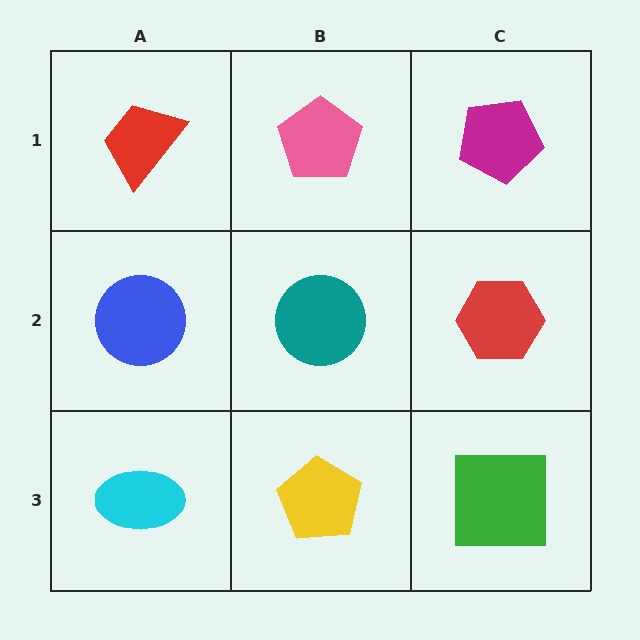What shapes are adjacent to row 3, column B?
A teal circle (row 2, column B), a cyan ellipse (row 3, column A), a green square (row 3, column C).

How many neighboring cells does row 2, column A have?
3.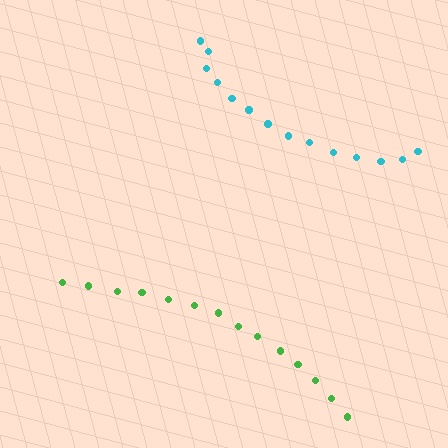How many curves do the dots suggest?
There are 2 distinct paths.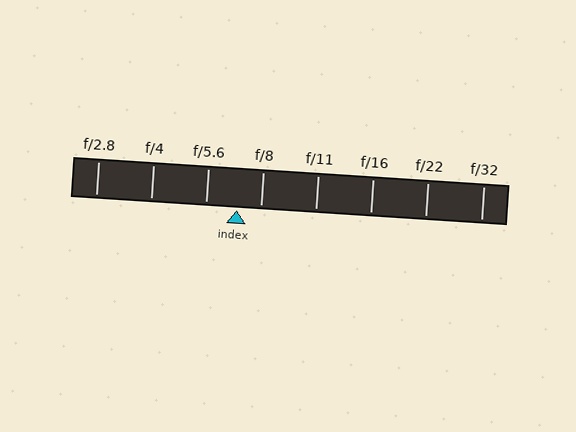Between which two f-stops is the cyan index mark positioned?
The index mark is between f/5.6 and f/8.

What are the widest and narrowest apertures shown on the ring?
The widest aperture shown is f/2.8 and the narrowest is f/32.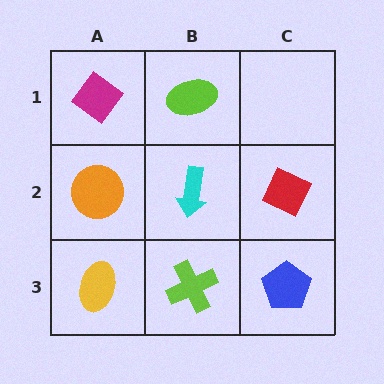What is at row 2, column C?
A red diamond.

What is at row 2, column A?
An orange circle.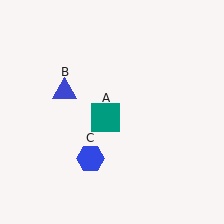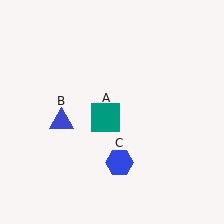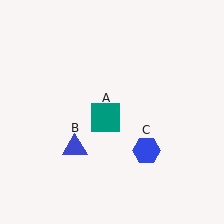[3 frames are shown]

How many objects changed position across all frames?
2 objects changed position: blue triangle (object B), blue hexagon (object C).